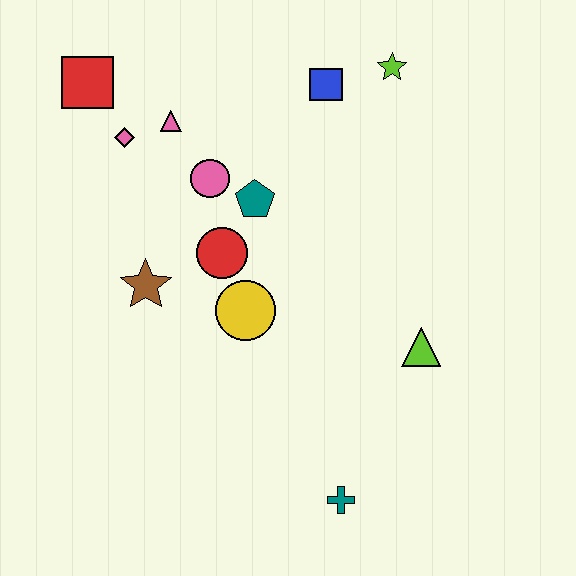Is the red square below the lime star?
Yes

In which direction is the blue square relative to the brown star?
The blue square is above the brown star.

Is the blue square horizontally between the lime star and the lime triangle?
No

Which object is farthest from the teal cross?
The red square is farthest from the teal cross.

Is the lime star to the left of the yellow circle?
No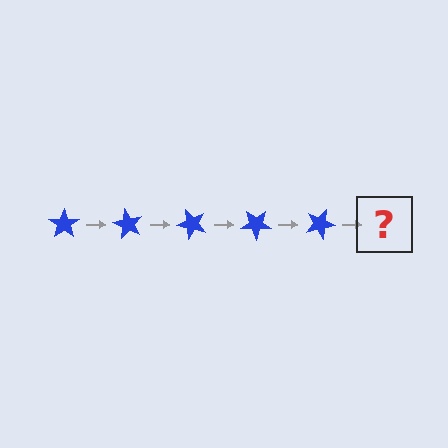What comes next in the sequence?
The next element should be a blue star rotated 300 degrees.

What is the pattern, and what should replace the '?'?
The pattern is that the star rotates 60 degrees each step. The '?' should be a blue star rotated 300 degrees.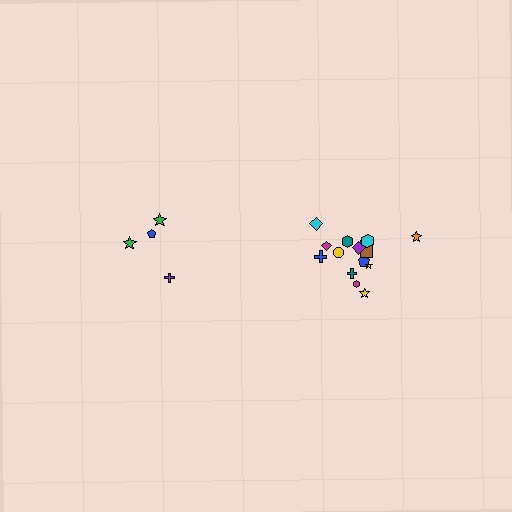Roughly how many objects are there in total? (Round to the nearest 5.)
Roughly 20 objects in total.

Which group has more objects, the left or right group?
The right group.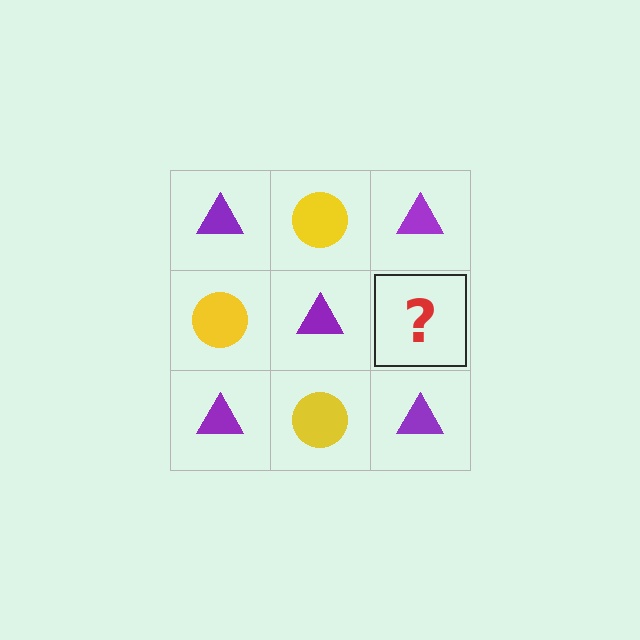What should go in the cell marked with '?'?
The missing cell should contain a yellow circle.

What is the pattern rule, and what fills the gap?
The rule is that it alternates purple triangle and yellow circle in a checkerboard pattern. The gap should be filled with a yellow circle.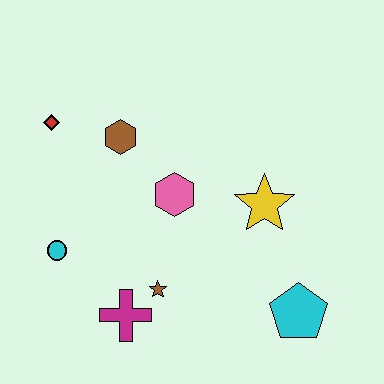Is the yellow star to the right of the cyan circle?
Yes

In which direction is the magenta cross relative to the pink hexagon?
The magenta cross is below the pink hexagon.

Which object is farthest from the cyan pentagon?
The red diamond is farthest from the cyan pentagon.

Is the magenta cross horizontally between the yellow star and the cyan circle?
Yes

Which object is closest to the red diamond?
The brown hexagon is closest to the red diamond.